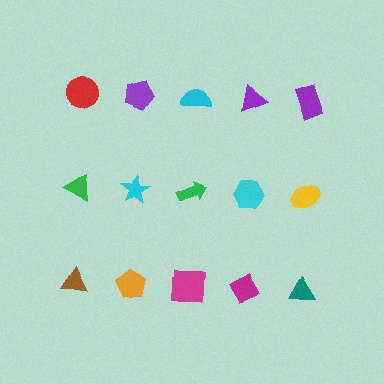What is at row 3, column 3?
A magenta square.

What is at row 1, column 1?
A red circle.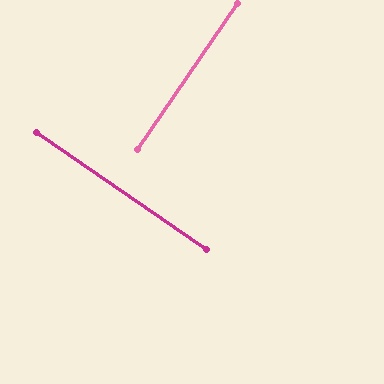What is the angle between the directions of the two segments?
Approximately 90 degrees.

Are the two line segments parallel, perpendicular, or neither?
Perpendicular — they meet at approximately 90°.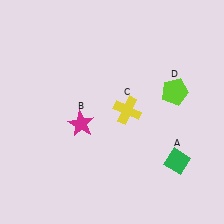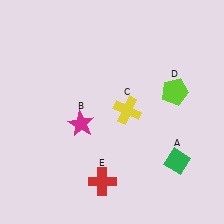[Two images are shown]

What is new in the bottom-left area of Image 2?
A red cross (E) was added in the bottom-left area of Image 2.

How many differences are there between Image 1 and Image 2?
There is 1 difference between the two images.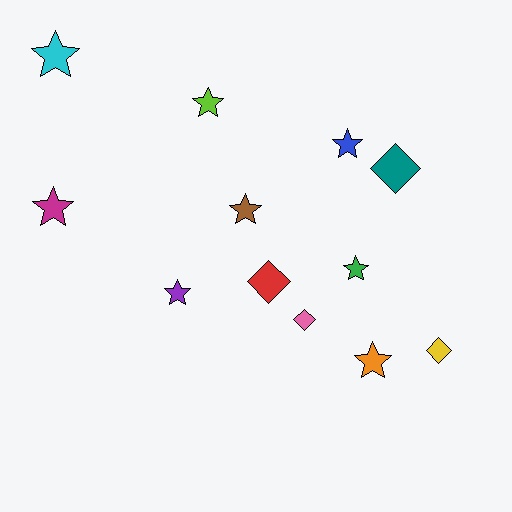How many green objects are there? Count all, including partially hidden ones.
There is 1 green object.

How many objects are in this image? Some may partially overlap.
There are 12 objects.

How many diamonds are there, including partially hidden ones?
There are 4 diamonds.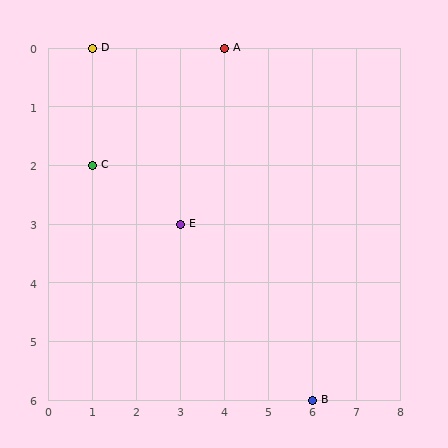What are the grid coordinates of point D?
Point D is at grid coordinates (1, 0).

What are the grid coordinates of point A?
Point A is at grid coordinates (4, 0).